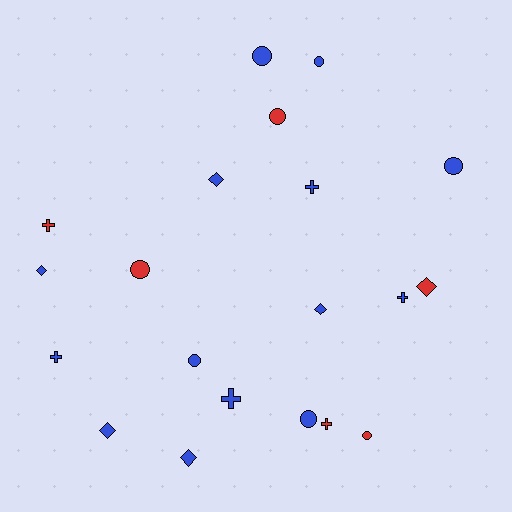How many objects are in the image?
There are 20 objects.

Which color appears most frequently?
Blue, with 14 objects.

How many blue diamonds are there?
There are 5 blue diamonds.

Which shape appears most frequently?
Circle, with 8 objects.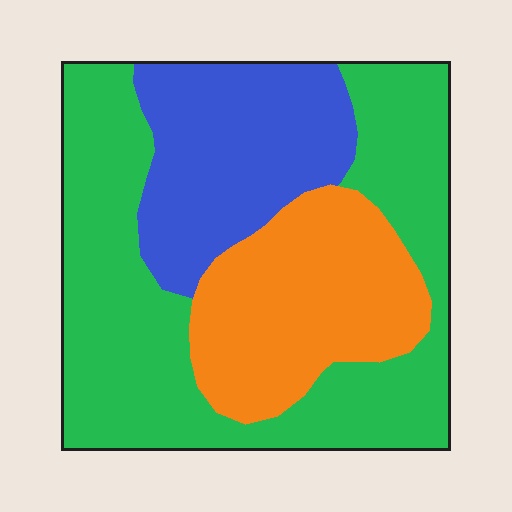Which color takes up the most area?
Green, at roughly 50%.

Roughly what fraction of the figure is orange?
Orange covers roughly 25% of the figure.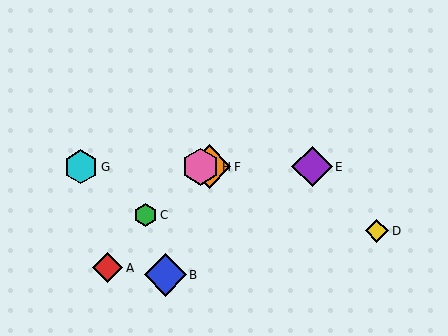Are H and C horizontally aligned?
No, H is at y≈167 and C is at y≈215.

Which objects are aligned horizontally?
Objects E, F, G, H are aligned horizontally.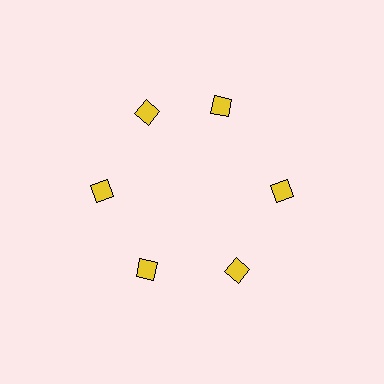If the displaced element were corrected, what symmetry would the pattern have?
It would have 6-fold rotational symmetry — the pattern would map onto itself every 60 degrees.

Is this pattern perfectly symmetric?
No. The 6 yellow diamonds are arranged in a ring, but one element near the 1 o'clock position is rotated out of alignment along the ring, breaking the 6-fold rotational symmetry.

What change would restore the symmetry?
The symmetry would be restored by rotating it back into even spacing with its neighbors so that all 6 diamonds sit at equal angles and equal distance from the center.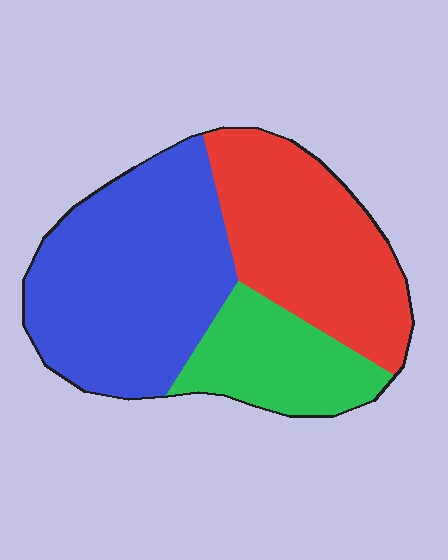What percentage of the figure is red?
Red takes up about one third (1/3) of the figure.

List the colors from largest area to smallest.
From largest to smallest: blue, red, green.